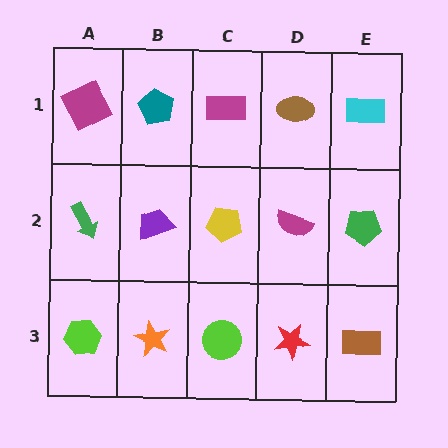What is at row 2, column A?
A green arrow.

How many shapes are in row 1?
5 shapes.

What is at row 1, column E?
A cyan rectangle.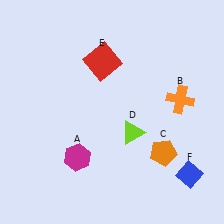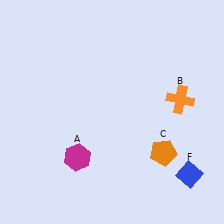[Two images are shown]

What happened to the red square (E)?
The red square (E) was removed in Image 2. It was in the top-left area of Image 1.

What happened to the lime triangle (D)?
The lime triangle (D) was removed in Image 2. It was in the bottom-right area of Image 1.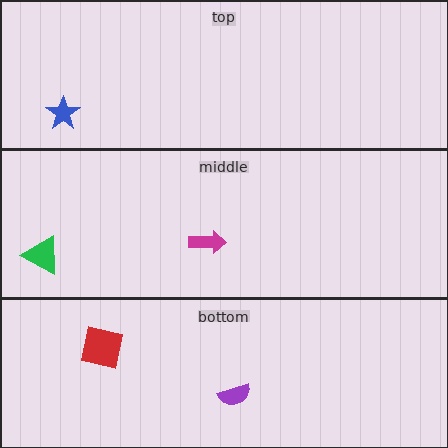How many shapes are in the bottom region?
2.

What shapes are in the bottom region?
The purple semicircle, the red square.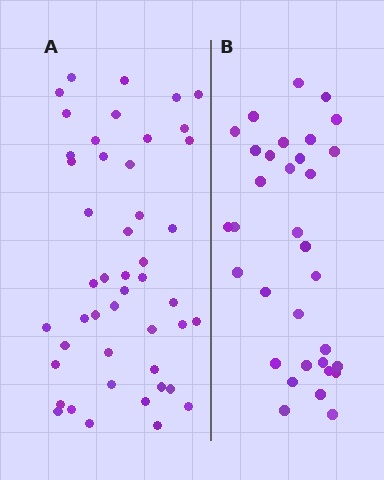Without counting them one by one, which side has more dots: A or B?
Region A (the left region) has more dots.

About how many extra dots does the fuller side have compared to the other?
Region A has approximately 15 more dots than region B.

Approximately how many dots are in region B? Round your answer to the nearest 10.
About 30 dots. (The exact count is 33, which rounds to 30.)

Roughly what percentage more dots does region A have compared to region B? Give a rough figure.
About 40% more.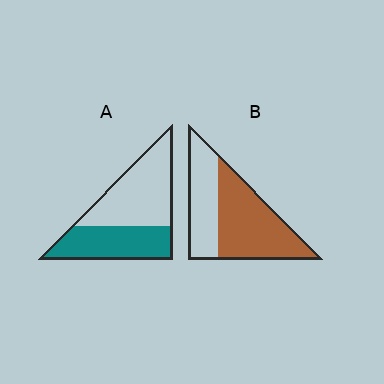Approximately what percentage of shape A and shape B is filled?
A is approximately 45% and B is approximately 60%.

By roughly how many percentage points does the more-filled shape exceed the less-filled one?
By roughly 15 percentage points (B over A).